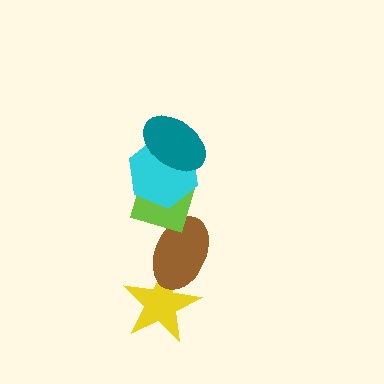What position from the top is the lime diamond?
The lime diamond is 3rd from the top.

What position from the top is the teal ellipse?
The teal ellipse is 1st from the top.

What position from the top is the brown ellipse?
The brown ellipse is 4th from the top.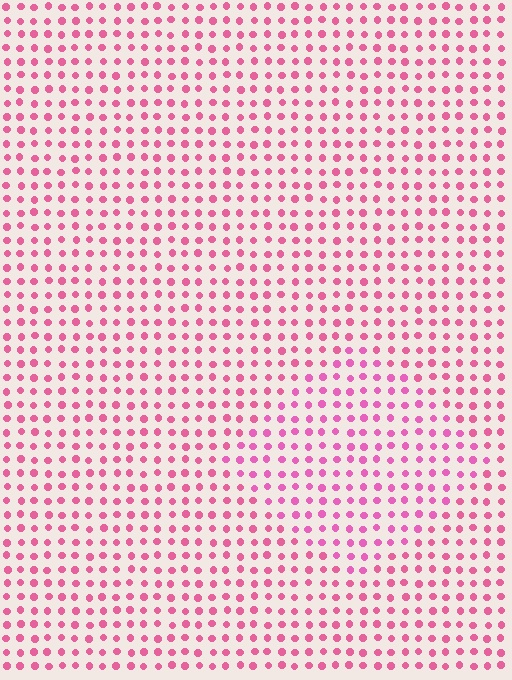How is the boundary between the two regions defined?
The boundary is defined purely by a slight shift in hue (about 14 degrees). Spacing, size, and orientation are identical on both sides.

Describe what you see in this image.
The image is filled with small pink elements in a uniform arrangement. A diamond-shaped region is visible where the elements are tinted to a slightly different hue, forming a subtle color boundary.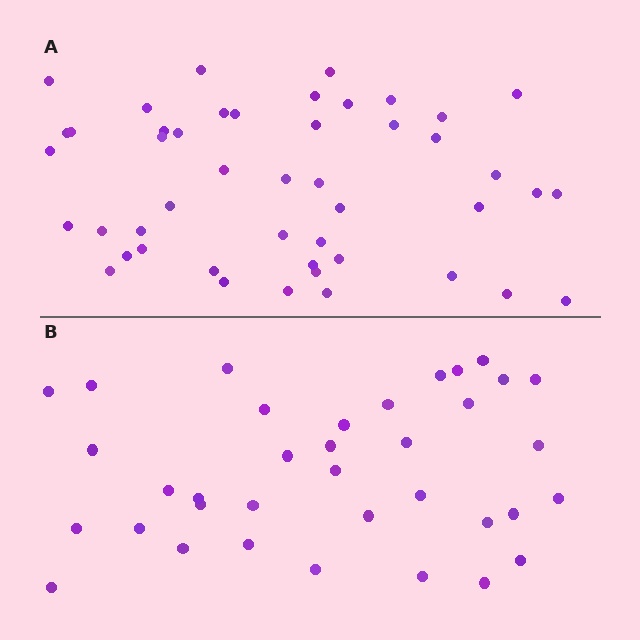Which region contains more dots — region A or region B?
Region A (the top region) has more dots.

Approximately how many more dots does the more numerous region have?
Region A has roughly 12 or so more dots than region B.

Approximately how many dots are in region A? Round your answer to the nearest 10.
About 50 dots. (The exact count is 47, which rounds to 50.)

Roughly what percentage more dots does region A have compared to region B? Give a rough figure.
About 30% more.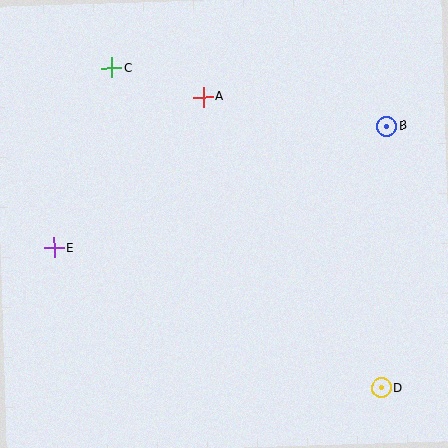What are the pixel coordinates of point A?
Point A is at (204, 97).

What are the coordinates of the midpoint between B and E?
The midpoint between B and E is at (221, 187).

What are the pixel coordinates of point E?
Point E is at (54, 248).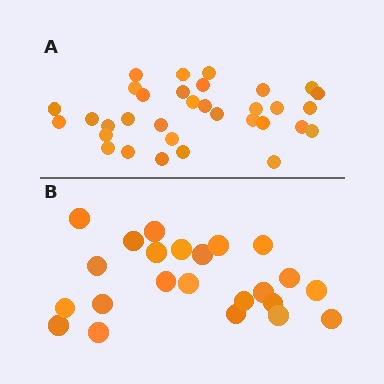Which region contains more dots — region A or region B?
Region A (the top region) has more dots.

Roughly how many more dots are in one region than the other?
Region A has roughly 10 or so more dots than region B.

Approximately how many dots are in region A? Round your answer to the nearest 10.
About 30 dots. (The exact count is 33, which rounds to 30.)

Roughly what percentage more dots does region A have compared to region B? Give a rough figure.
About 45% more.